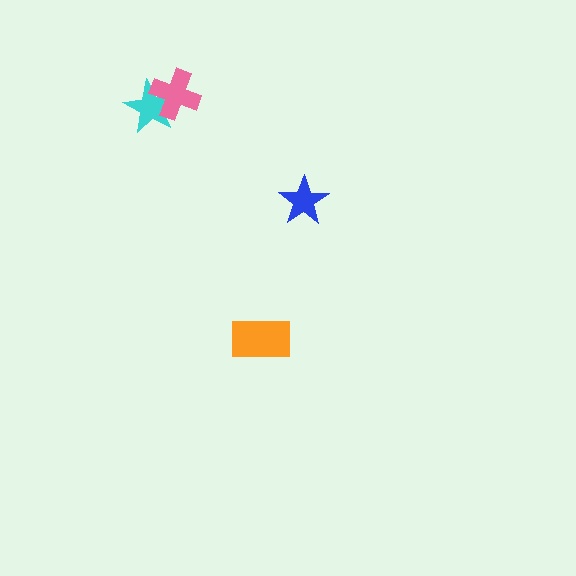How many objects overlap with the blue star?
0 objects overlap with the blue star.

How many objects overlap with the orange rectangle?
0 objects overlap with the orange rectangle.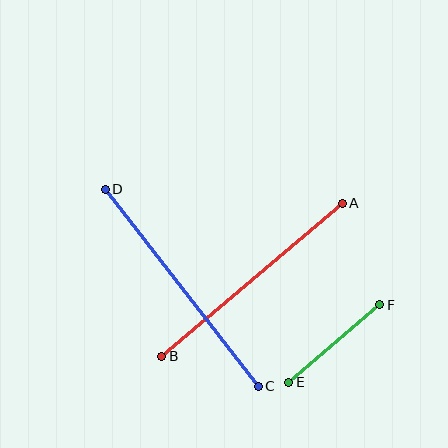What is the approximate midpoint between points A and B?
The midpoint is at approximately (252, 280) pixels.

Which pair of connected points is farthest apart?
Points C and D are farthest apart.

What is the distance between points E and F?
The distance is approximately 120 pixels.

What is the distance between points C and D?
The distance is approximately 249 pixels.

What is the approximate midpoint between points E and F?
The midpoint is at approximately (334, 343) pixels.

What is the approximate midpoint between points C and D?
The midpoint is at approximately (182, 288) pixels.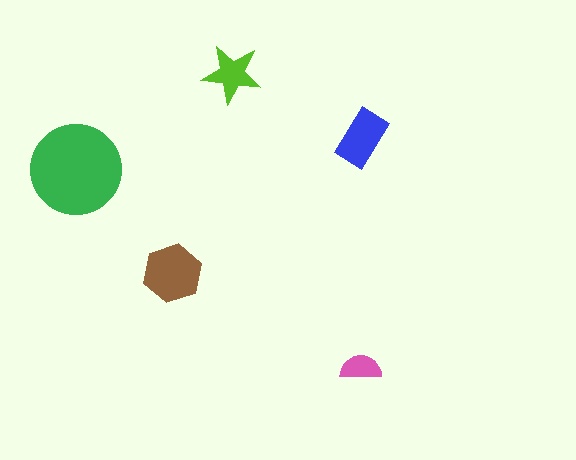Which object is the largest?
The green circle.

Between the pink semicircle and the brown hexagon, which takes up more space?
The brown hexagon.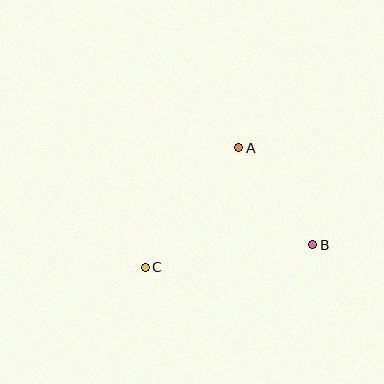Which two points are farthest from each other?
Points B and C are farthest from each other.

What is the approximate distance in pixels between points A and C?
The distance between A and C is approximately 152 pixels.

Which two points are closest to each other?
Points A and B are closest to each other.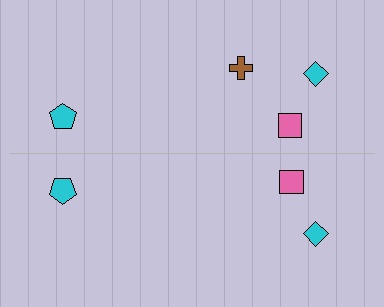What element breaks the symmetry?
A brown cross is missing from the bottom side.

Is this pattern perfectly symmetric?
No, the pattern is not perfectly symmetric. A brown cross is missing from the bottom side.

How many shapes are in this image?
There are 7 shapes in this image.